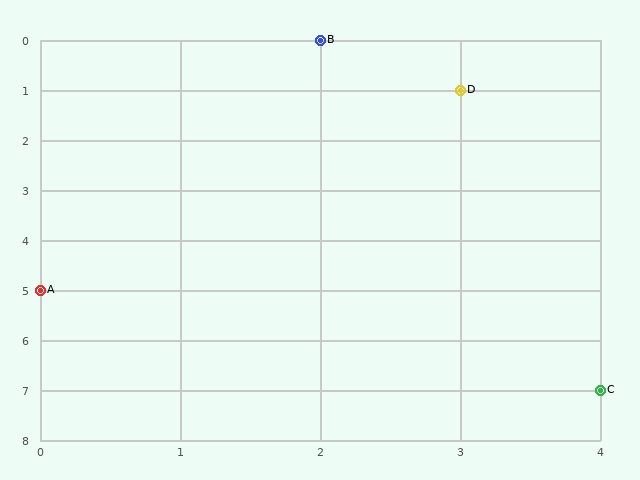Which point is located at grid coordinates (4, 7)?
Point C is at (4, 7).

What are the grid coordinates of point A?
Point A is at grid coordinates (0, 5).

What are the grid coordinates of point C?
Point C is at grid coordinates (4, 7).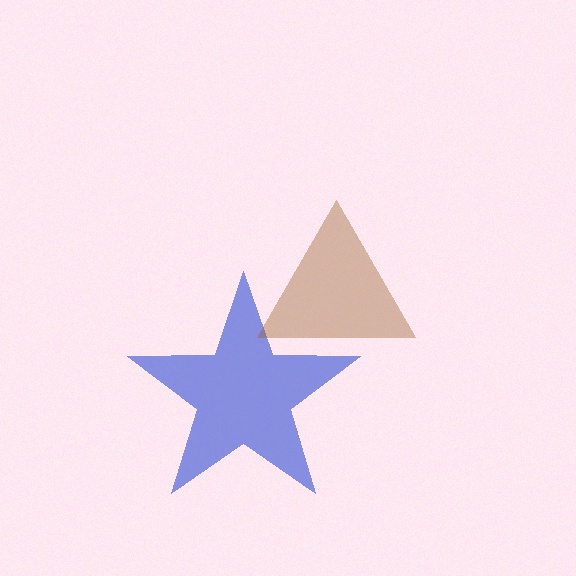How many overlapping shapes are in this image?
There are 2 overlapping shapes in the image.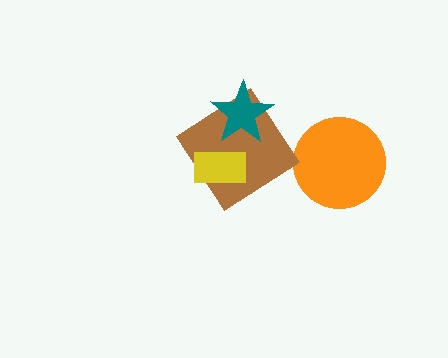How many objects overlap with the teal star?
1 object overlaps with the teal star.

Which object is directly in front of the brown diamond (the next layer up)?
The yellow rectangle is directly in front of the brown diamond.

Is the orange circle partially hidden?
No, no other shape covers it.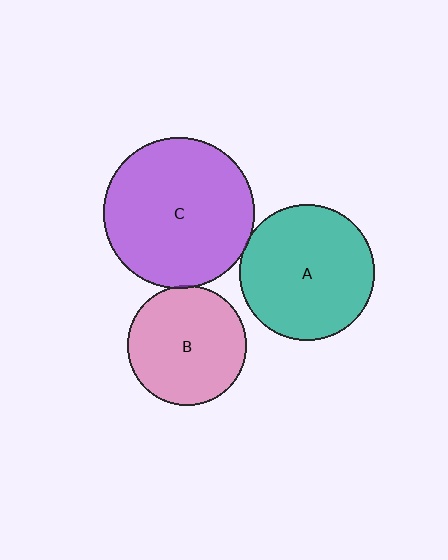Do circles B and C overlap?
Yes.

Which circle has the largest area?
Circle C (purple).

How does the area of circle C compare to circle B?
Approximately 1.6 times.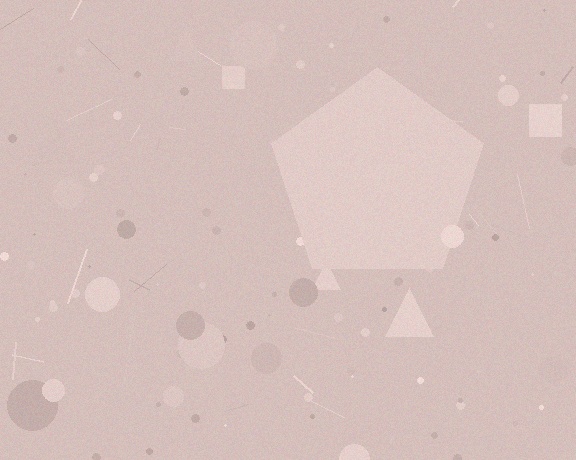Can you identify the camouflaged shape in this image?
The camouflaged shape is a pentagon.